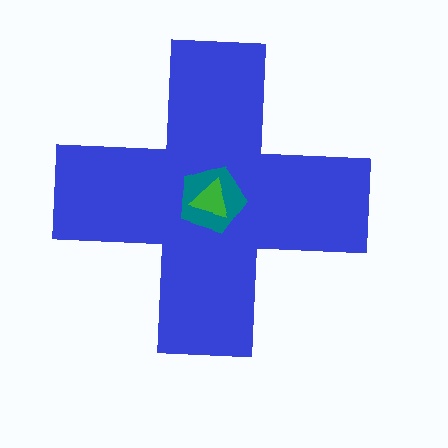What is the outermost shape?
The blue cross.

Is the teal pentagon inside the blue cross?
Yes.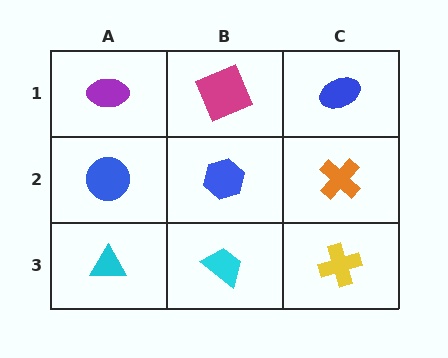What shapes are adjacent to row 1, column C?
An orange cross (row 2, column C), a magenta square (row 1, column B).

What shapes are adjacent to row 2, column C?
A blue ellipse (row 1, column C), a yellow cross (row 3, column C), a blue hexagon (row 2, column B).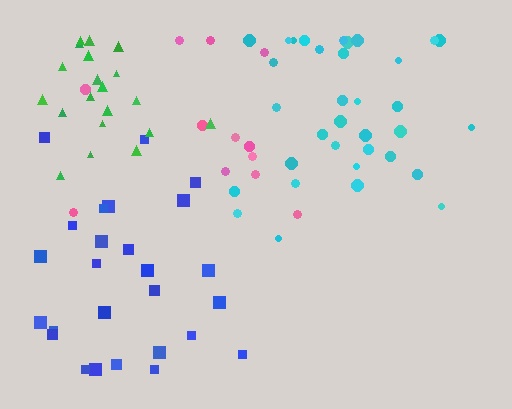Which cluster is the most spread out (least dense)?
Pink.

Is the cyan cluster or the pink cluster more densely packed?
Cyan.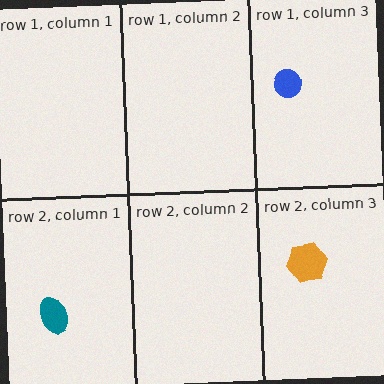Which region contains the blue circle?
The row 1, column 3 region.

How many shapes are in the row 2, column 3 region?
1.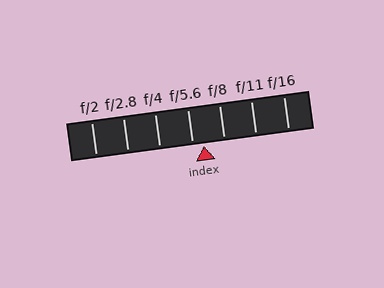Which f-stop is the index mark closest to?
The index mark is closest to f/5.6.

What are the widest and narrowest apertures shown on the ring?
The widest aperture shown is f/2 and the narrowest is f/16.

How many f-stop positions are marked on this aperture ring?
There are 7 f-stop positions marked.